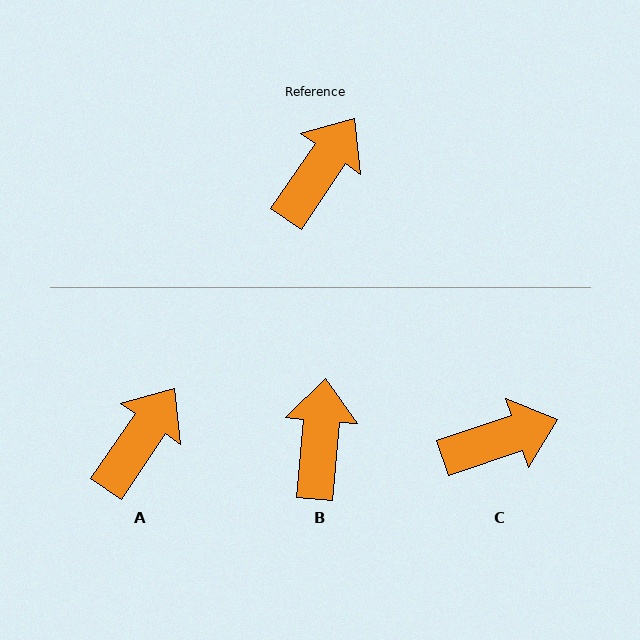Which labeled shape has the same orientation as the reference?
A.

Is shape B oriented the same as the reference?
No, it is off by about 29 degrees.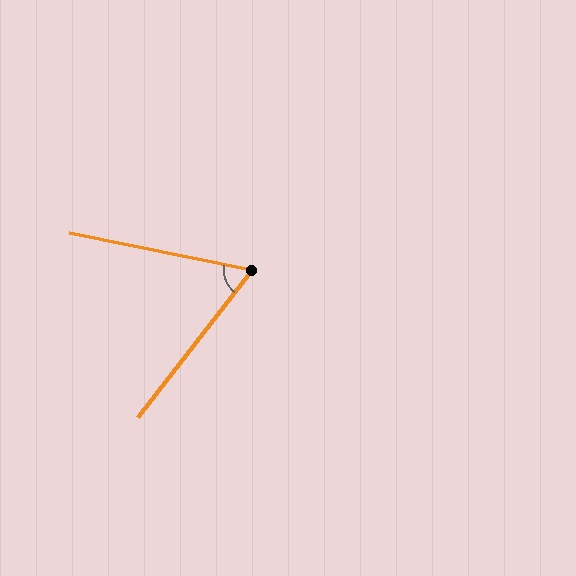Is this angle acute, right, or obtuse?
It is acute.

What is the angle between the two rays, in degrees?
Approximately 64 degrees.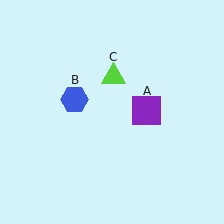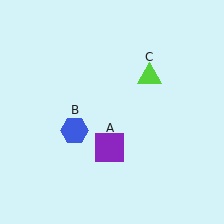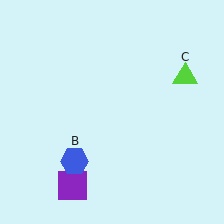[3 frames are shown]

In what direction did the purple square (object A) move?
The purple square (object A) moved down and to the left.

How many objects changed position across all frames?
3 objects changed position: purple square (object A), blue hexagon (object B), lime triangle (object C).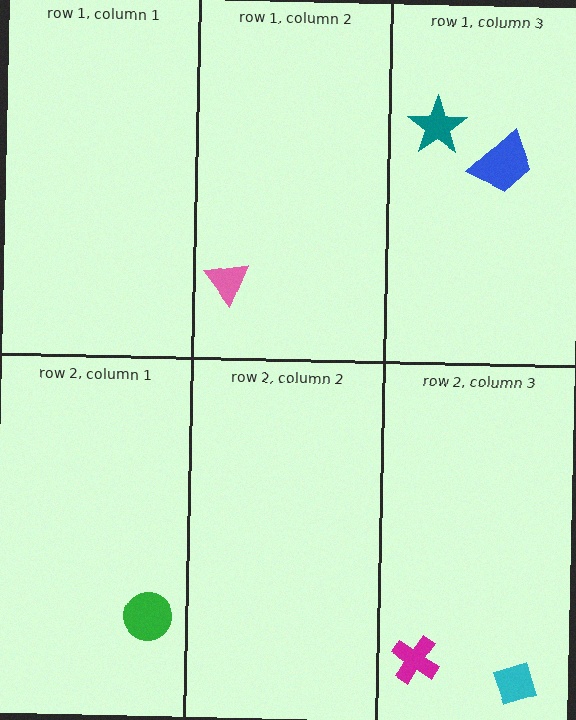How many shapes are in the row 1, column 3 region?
2.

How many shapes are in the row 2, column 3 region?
2.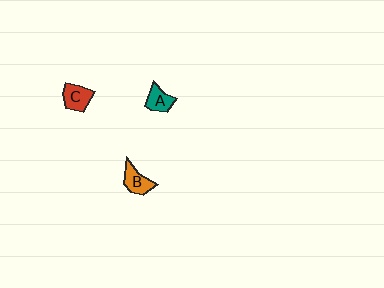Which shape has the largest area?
Shape C (red).